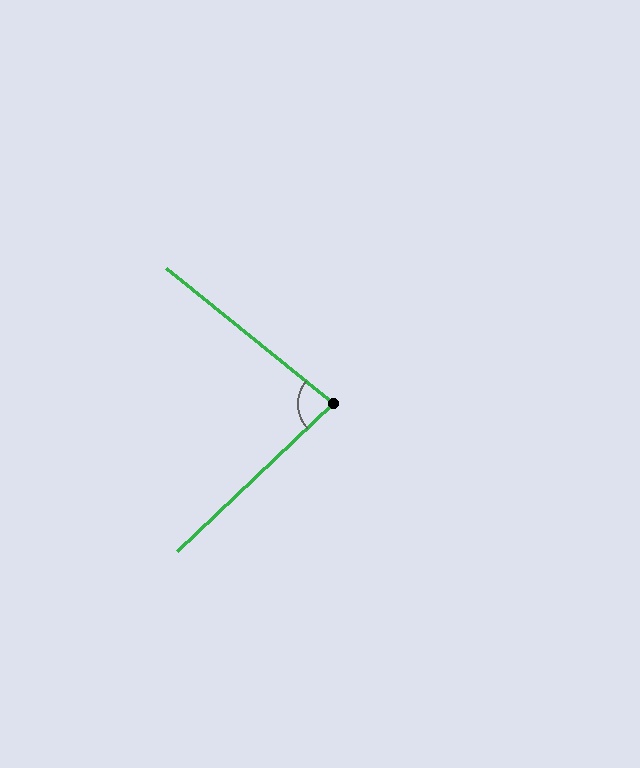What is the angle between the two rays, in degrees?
Approximately 82 degrees.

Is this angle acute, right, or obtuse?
It is acute.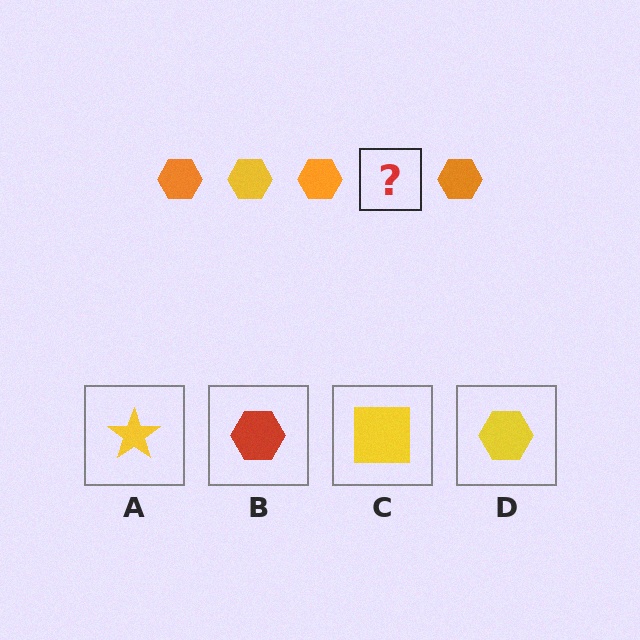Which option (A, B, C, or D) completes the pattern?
D.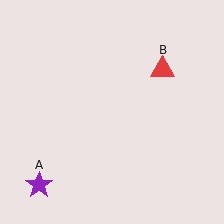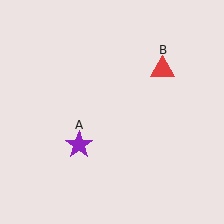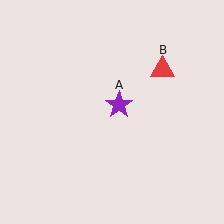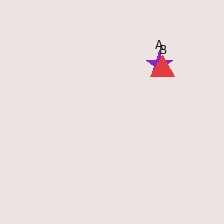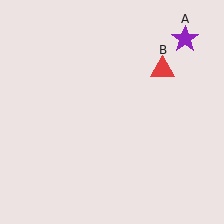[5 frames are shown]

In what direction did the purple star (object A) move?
The purple star (object A) moved up and to the right.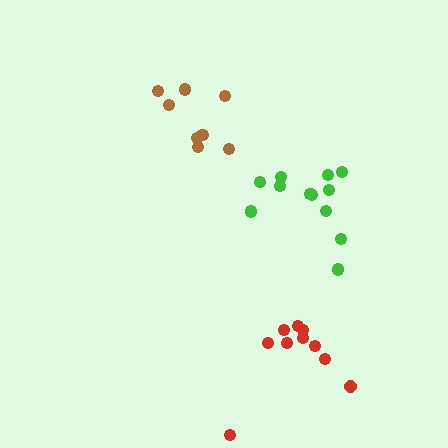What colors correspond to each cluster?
The clusters are colored: red, brown, green.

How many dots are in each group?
Group 1: 10 dots, Group 2: 8 dots, Group 3: 12 dots (30 total).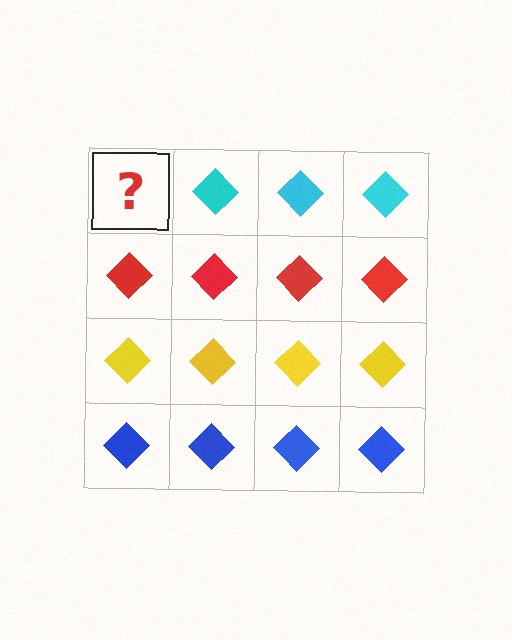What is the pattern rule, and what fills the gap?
The rule is that each row has a consistent color. The gap should be filled with a cyan diamond.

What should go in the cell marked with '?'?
The missing cell should contain a cyan diamond.